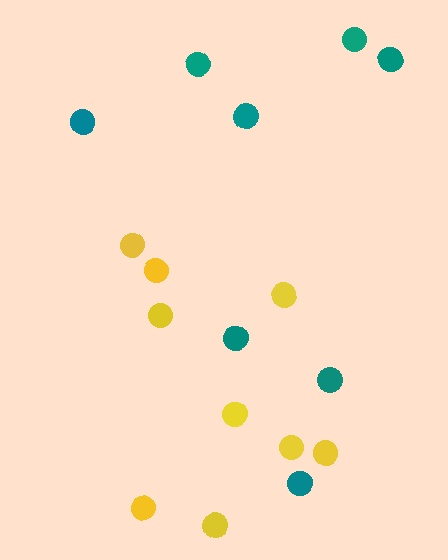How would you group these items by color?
There are 2 groups: one group of yellow circles (9) and one group of teal circles (8).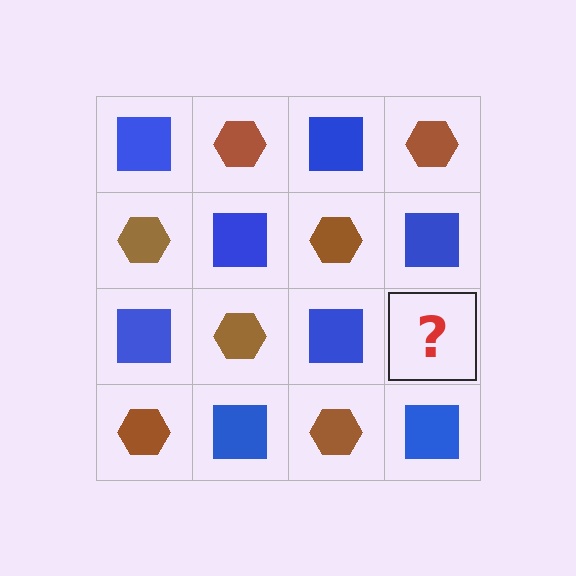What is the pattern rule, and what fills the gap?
The rule is that it alternates blue square and brown hexagon in a checkerboard pattern. The gap should be filled with a brown hexagon.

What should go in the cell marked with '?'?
The missing cell should contain a brown hexagon.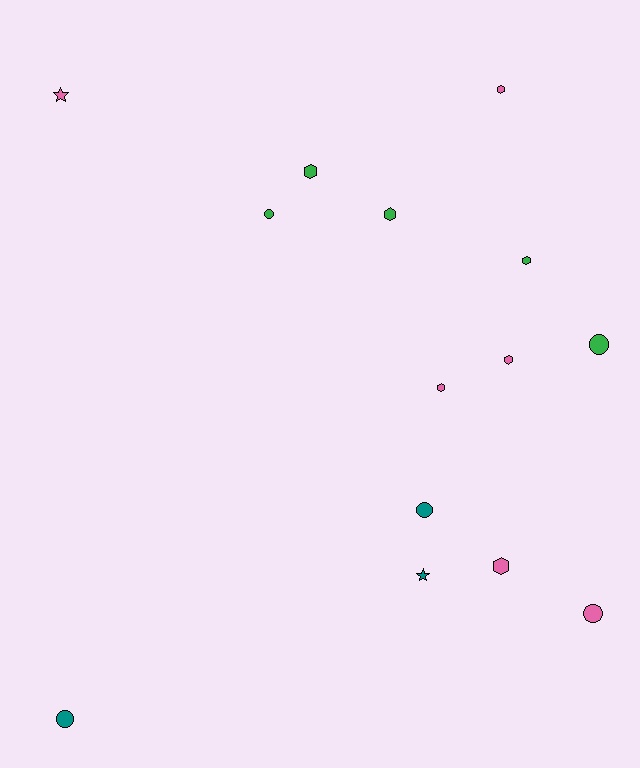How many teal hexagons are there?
There are no teal hexagons.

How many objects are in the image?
There are 14 objects.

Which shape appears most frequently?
Hexagon, with 7 objects.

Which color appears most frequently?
Pink, with 6 objects.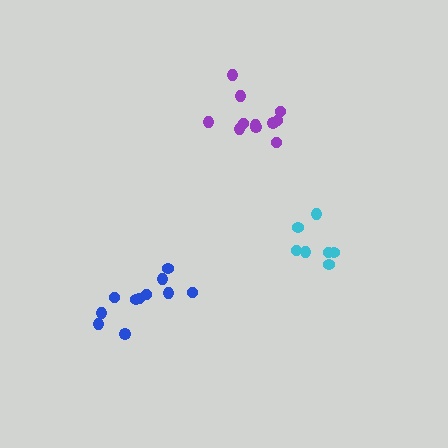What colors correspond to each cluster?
The clusters are colored: purple, cyan, blue.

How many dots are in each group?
Group 1: 11 dots, Group 2: 7 dots, Group 3: 11 dots (29 total).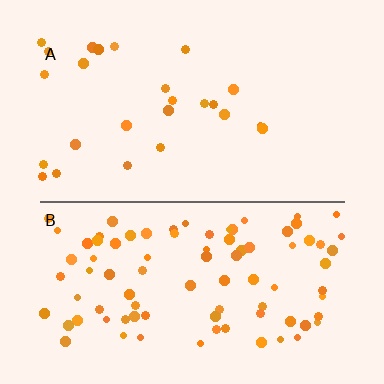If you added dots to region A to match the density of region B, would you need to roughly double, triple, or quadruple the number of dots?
Approximately triple.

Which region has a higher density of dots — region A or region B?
B (the bottom).